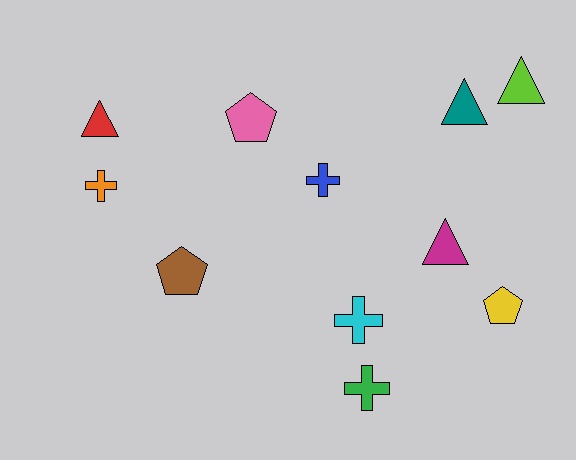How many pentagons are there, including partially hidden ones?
There are 3 pentagons.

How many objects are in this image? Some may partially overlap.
There are 11 objects.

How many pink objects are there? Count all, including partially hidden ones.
There is 1 pink object.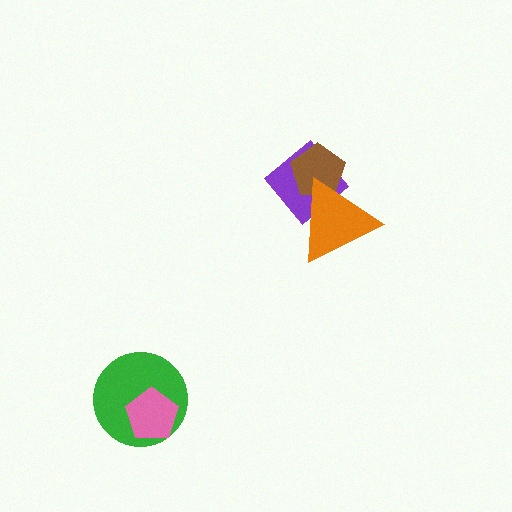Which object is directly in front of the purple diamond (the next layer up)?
The brown pentagon is directly in front of the purple diamond.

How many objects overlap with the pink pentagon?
1 object overlaps with the pink pentagon.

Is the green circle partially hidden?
Yes, it is partially covered by another shape.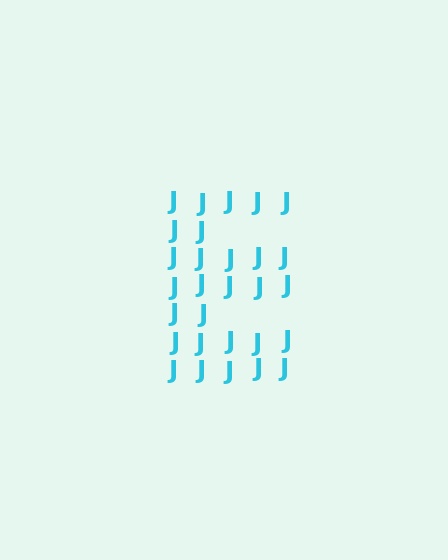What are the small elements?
The small elements are letter J's.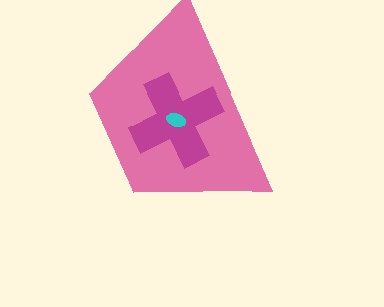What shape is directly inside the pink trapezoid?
The magenta cross.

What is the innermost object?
The cyan ellipse.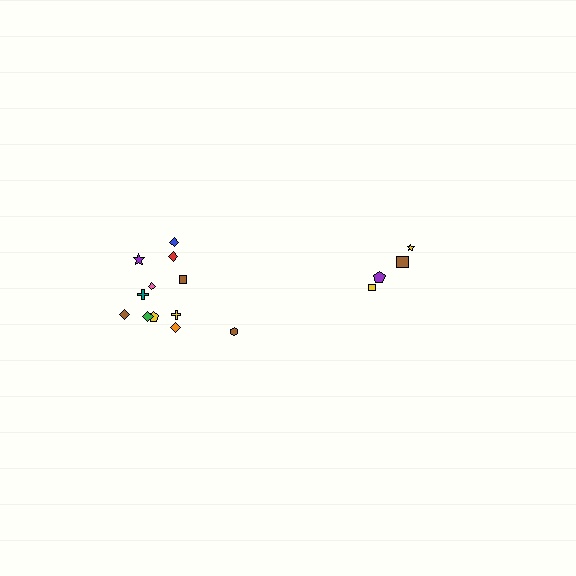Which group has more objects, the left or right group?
The left group.